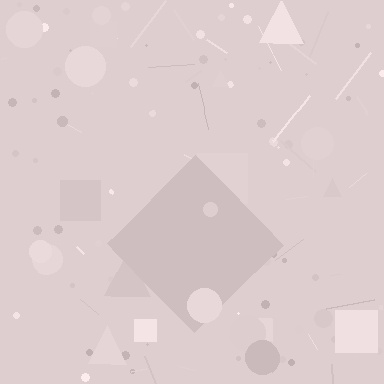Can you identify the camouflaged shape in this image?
The camouflaged shape is a diamond.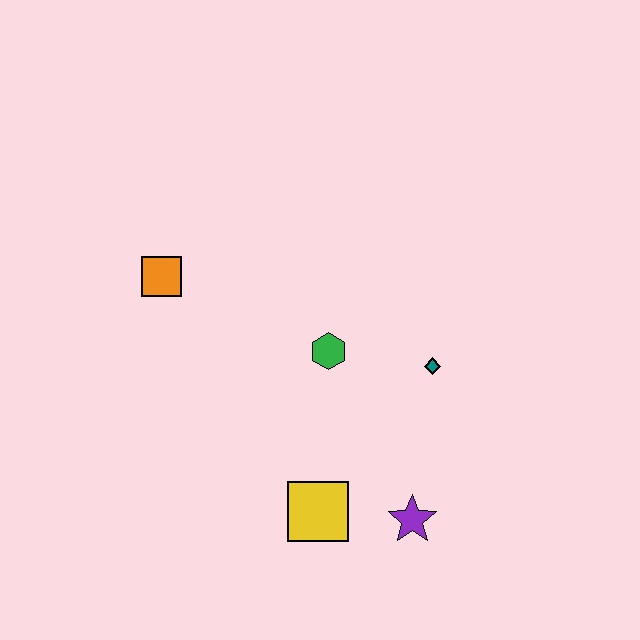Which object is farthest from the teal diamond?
The orange square is farthest from the teal diamond.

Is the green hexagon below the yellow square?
No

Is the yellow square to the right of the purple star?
No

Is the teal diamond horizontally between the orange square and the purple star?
No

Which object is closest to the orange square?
The green hexagon is closest to the orange square.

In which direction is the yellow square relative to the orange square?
The yellow square is below the orange square.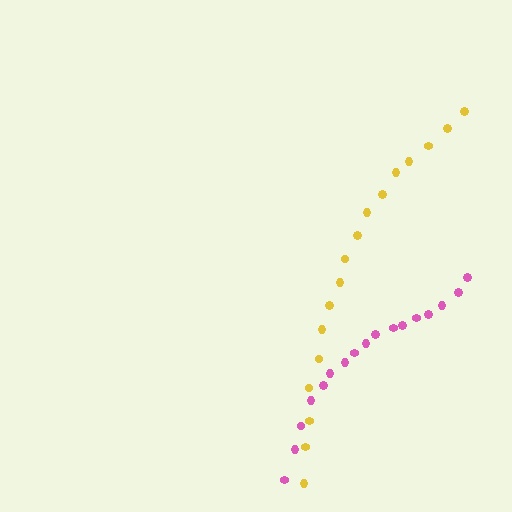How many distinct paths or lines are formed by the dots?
There are 2 distinct paths.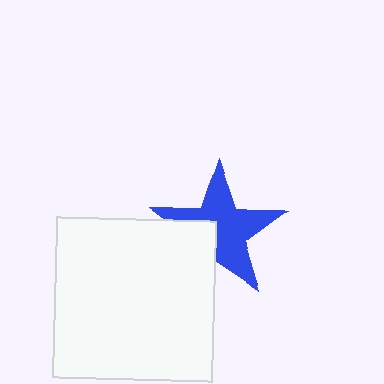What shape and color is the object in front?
The object in front is a white square.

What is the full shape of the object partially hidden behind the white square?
The partially hidden object is a blue star.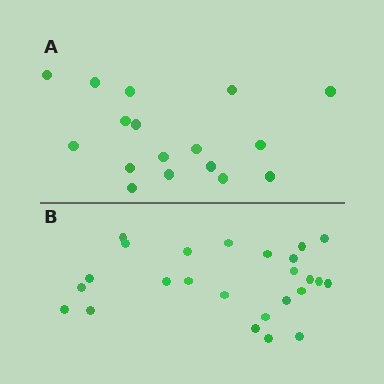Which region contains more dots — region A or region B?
Region B (the bottom region) has more dots.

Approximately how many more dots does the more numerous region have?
Region B has roughly 8 or so more dots than region A.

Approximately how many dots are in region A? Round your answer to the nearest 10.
About 20 dots. (The exact count is 17, which rounds to 20.)